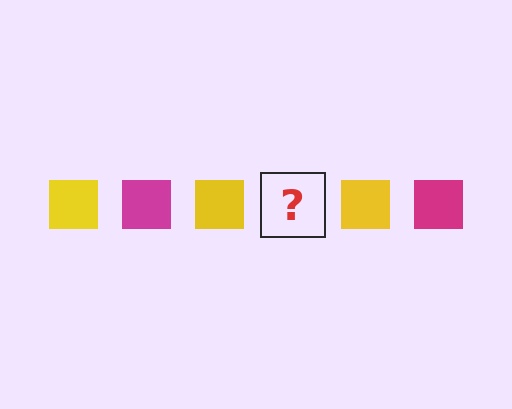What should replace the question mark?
The question mark should be replaced with a magenta square.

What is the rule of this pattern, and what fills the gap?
The rule is that the pattern cycles through yellow, magenta squares. The gap should be filled with a magenta square.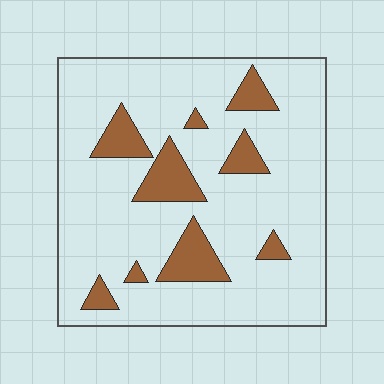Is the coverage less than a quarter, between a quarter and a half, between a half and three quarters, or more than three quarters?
Less than a quarter.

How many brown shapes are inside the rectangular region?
9.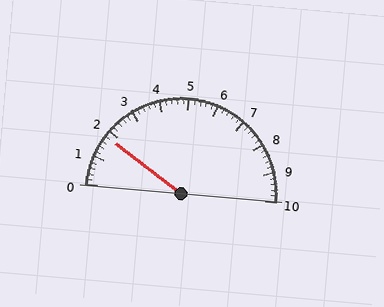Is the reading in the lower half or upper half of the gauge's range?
The reading is in the lower half of the range (0 to 10).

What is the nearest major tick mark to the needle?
The nearest major tick mark is 2.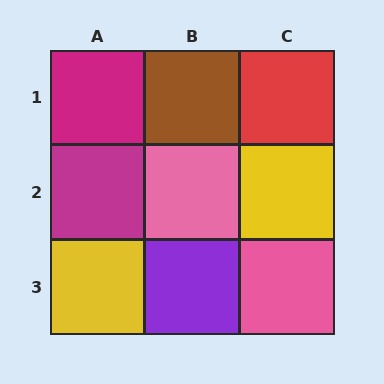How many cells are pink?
2 cells are pink.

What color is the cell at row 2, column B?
Pink.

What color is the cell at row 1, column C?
Red.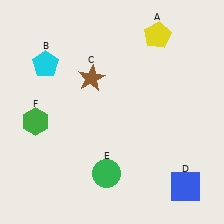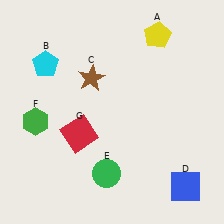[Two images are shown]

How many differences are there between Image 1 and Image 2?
There is 1 difference between the two images.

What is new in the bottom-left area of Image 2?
A red square (G) was added in the bottom-left area of Image 2.